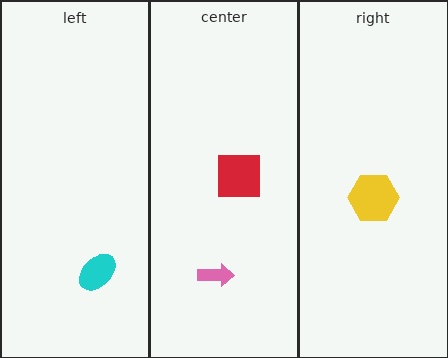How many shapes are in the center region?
2.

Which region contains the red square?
The center region.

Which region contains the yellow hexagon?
The right region.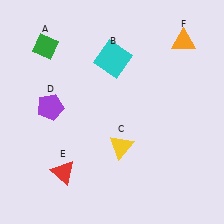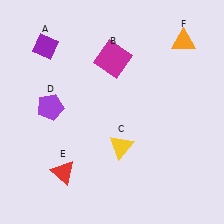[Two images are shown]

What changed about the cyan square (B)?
In Image 1, B is cyan. In Image 2, it changed to magenta.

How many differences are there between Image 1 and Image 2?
There are 2 differences between the two images.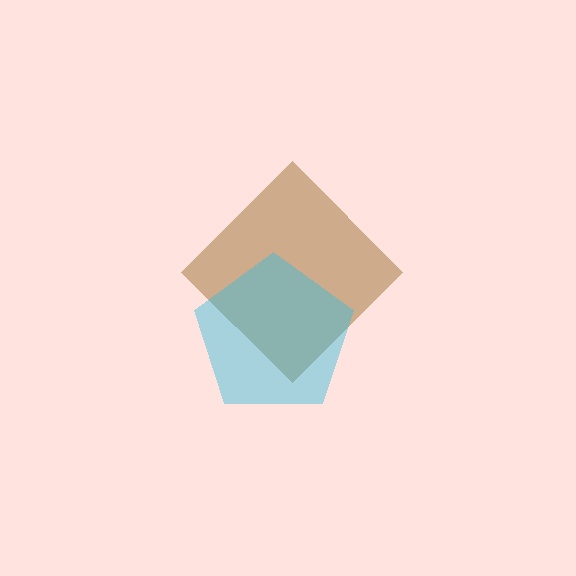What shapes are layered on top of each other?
The layered shapes are: a brown diamond, a cyan pentagon.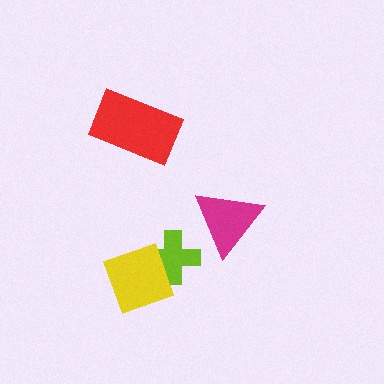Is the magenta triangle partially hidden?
No, no other shape covers it.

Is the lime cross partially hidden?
Yes, it is partially covered by another shape.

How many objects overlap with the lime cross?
1 object overlaps with the lime cross.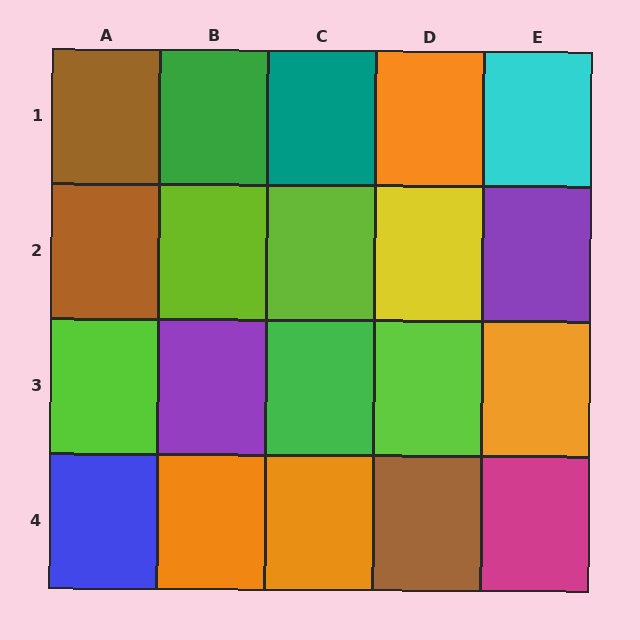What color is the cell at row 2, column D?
Yellow.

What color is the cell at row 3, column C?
Green.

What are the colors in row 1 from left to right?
Brown, green, teal, orange, cyan.